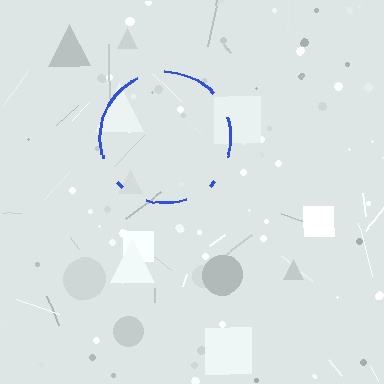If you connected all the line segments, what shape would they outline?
They would outline a circle.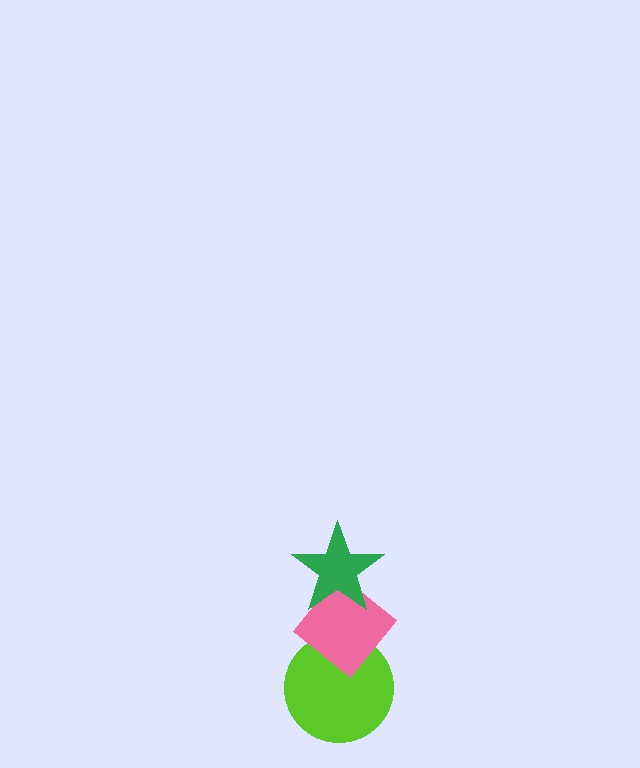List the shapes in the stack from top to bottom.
From top to bottom: the green star, the pink diamond, the lime circle.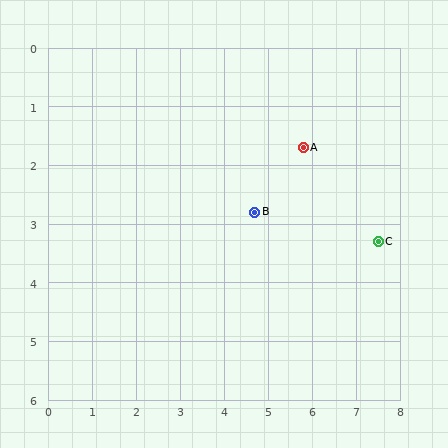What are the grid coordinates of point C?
Point C is at approximately (7.5, 3.3).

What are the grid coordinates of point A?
Point A is at approximately (5.8, 1.7).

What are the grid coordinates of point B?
Point B is at approximately (4.7, 2.8).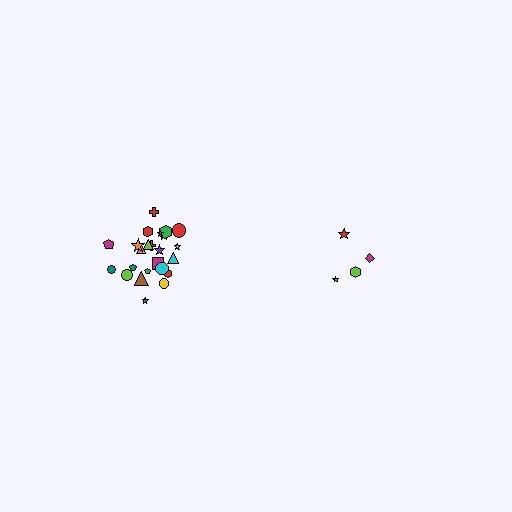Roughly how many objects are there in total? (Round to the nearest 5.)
Roughly 30 objects in total.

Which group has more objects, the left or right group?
The left group.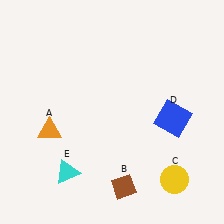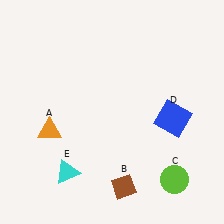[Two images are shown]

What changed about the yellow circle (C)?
In Image 1, C is yellow. In Image 2, it changed to lime.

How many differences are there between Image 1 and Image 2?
There is 1 difference between the two images.